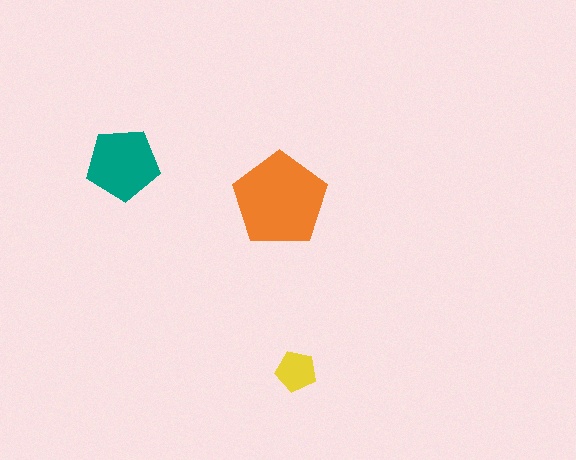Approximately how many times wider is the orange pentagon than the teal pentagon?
About 1.5 times wider.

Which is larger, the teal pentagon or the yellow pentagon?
The teal one.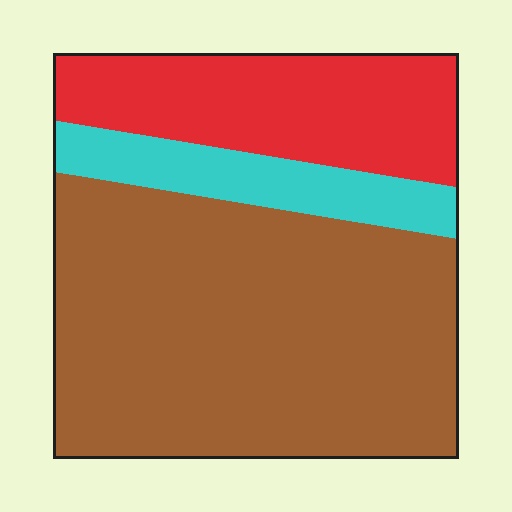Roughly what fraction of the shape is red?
Red takes up about one quarter (1/4) of the shape.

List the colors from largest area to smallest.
From largest to smallest: brown, red, cyan.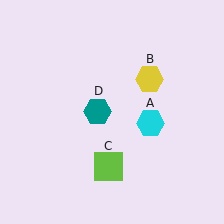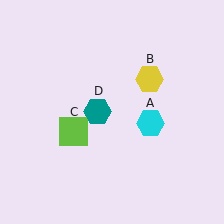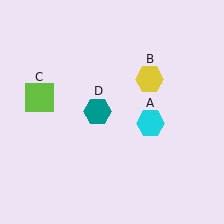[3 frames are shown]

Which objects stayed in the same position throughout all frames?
Cyan hexagon (object A) and yellow hexagon (object B) and teal hexagon (object D) remained stationary.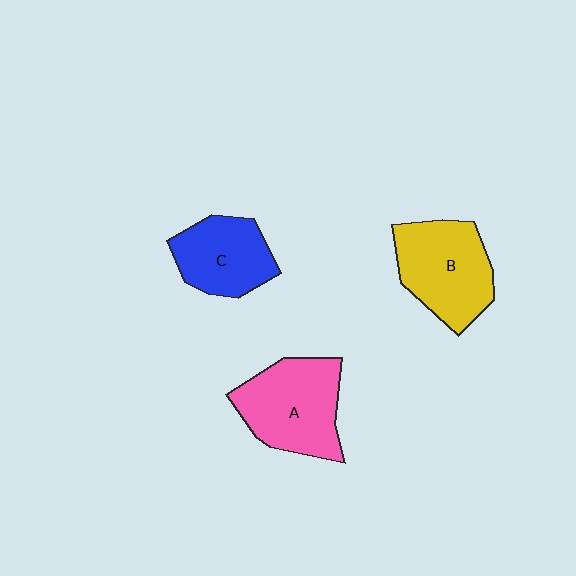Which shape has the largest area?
Shape A (pink).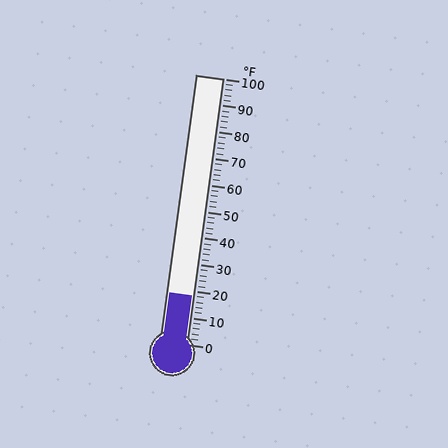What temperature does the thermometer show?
The thermometer shows approximately 18°F.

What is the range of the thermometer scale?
The thermometer scale ranges from 0°F to 100°F.